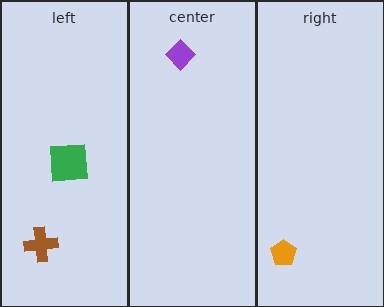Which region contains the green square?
The left region.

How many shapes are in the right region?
1.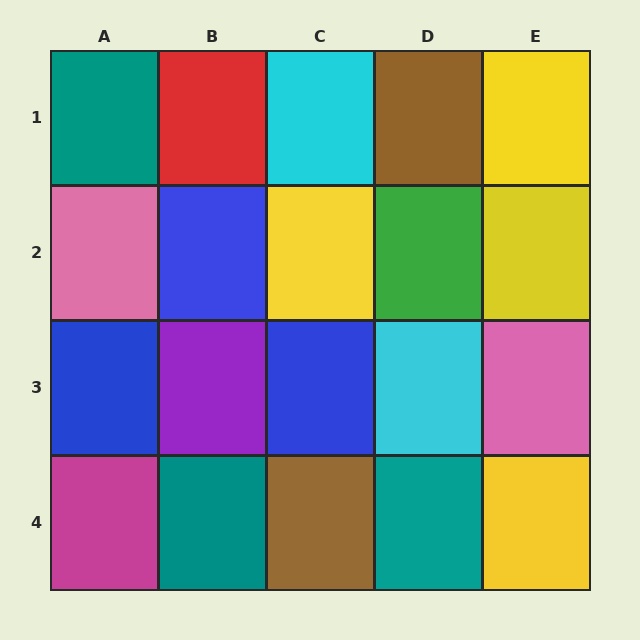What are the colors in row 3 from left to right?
Blue, purple, blue, cyan, pink.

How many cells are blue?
3 cells are blue.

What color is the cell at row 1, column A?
Teal.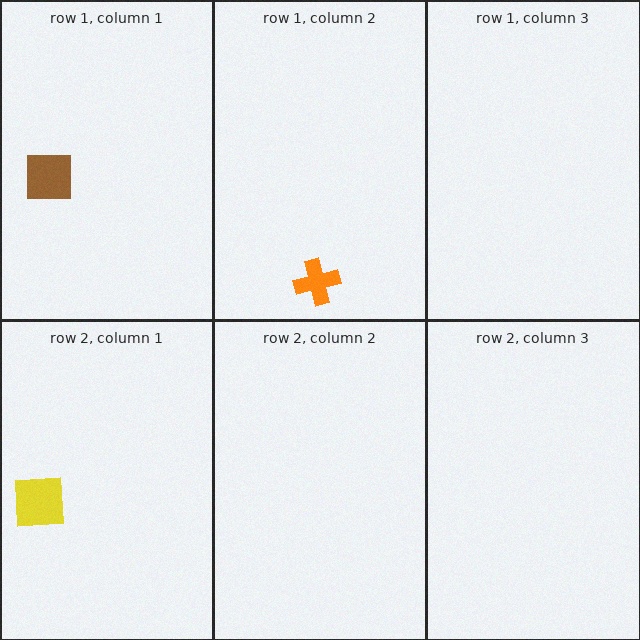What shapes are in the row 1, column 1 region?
The brown square.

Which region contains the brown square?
The row 1, column 1 region.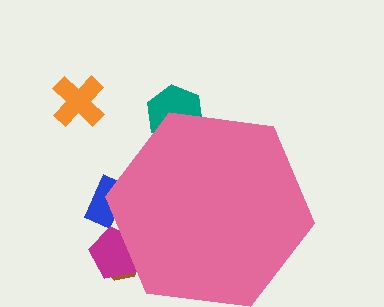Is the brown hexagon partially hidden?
Yes, the brown hexagon is partially hidden behind the pink hexagon.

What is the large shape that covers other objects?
A pink hexagon.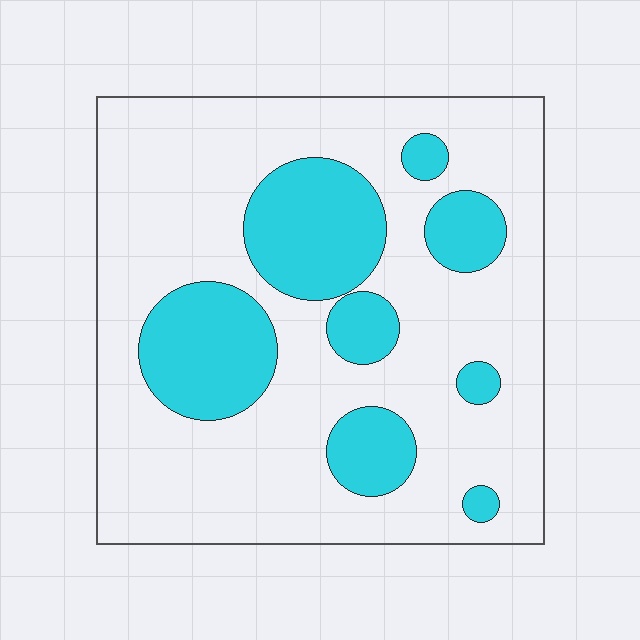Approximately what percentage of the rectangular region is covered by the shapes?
Approximately 25%.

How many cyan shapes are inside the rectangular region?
8.